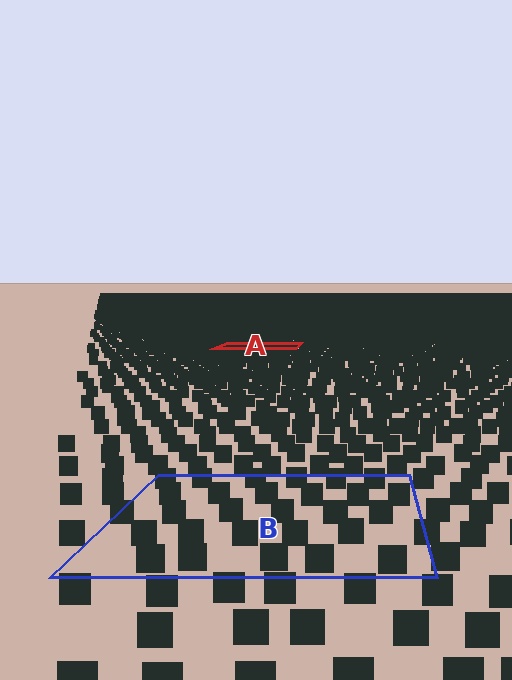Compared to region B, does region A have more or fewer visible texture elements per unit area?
Region A has more texture elements per unit area — they are packed more densely because it is farther away.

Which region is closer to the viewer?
Region B is closer. The texture elements there are larger and more spread out.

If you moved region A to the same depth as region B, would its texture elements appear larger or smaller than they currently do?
They would appear larger. At a closer depth, the same texture elements are projected at a bigger on-screen size.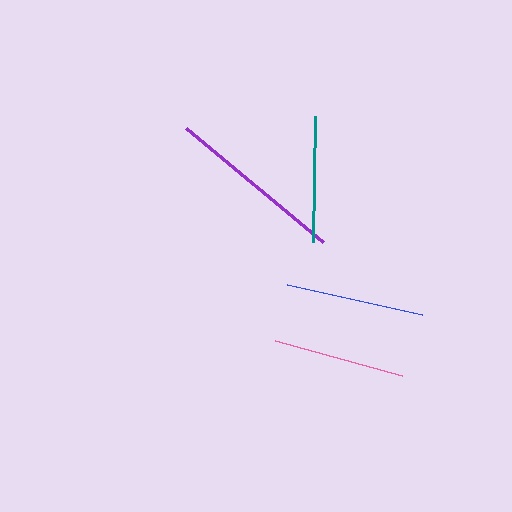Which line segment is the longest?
The purple line is the longest at approximately 178 pixels.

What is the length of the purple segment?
The purple segment is approximately 178 pixels long.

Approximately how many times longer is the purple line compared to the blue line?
The purple line is approximately 1.3 times the length of the blue line.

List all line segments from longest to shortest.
From longest to shortest: purple, blue, pink, teal.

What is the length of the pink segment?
The pink segment is approximately 132 pixels long.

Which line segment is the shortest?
The teal line is the shortest at approximately 126 pixels.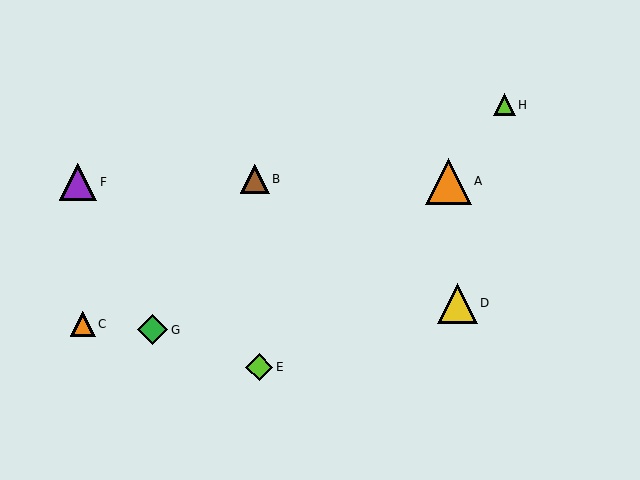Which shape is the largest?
The orange triangle (labeled A) is the largest.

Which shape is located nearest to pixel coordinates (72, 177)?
The purple triangle (labeled F) at (78, 182) is nearest to that location.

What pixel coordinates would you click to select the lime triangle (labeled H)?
Click at (504, 105) to select the lime triangle H.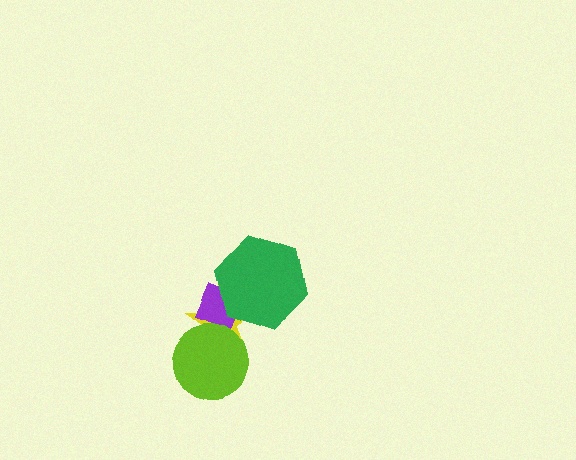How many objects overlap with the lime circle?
2 objects overlap with the lime circle.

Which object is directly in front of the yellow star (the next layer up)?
The purple diamond is directly in front of the yellow star.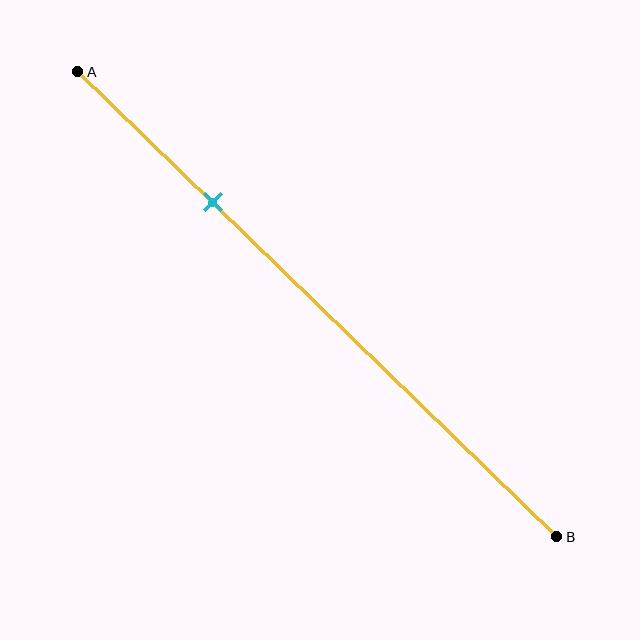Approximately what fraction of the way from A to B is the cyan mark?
The cyan mark is approximately 30% of the way from A to B.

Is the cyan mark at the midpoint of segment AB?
No, the mark is at about 30% from A, not at the 50% midpoint.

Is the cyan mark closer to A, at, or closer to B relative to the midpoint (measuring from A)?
The cyan mark is closer to point A than the midpoint of segment AB.